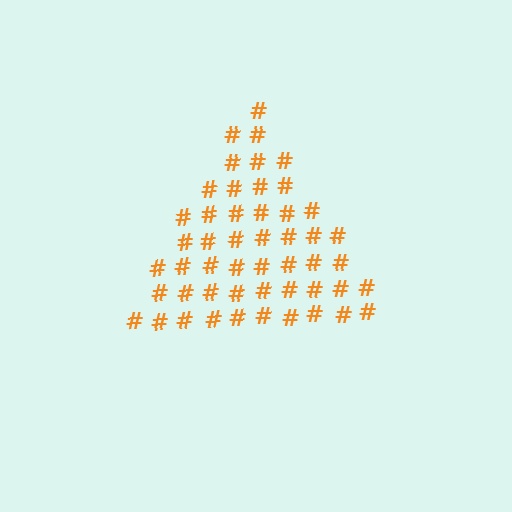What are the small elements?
The small elements are hash symbols.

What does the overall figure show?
The overall figure shows a triangle.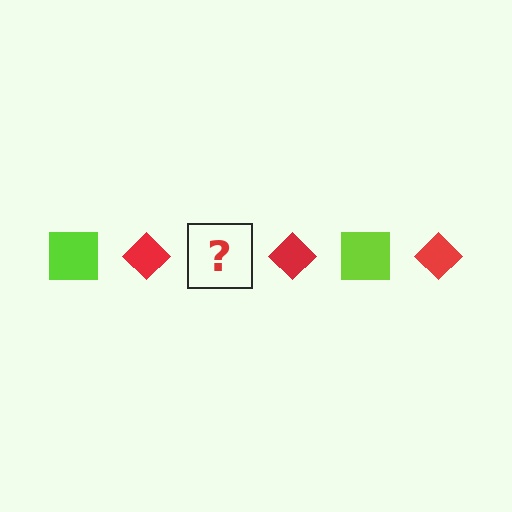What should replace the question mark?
The question mark should be replaced with a lime square.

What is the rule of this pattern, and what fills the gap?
The rule is that the pattern alternates between lime square and red diamond. The gap should be filled with a lime square.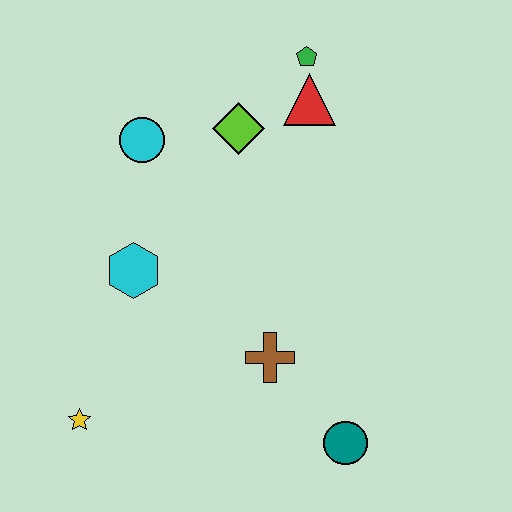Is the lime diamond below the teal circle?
No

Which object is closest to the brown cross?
The teal circle is closest to the brown cross.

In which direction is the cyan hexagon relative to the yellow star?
The cyan hexagon is above the yellow star.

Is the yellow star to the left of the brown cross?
Yes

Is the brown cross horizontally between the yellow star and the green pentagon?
Yes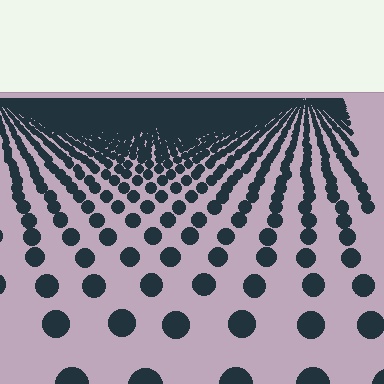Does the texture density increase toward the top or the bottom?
Density increases toward the top.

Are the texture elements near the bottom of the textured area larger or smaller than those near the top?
Larger. Near the bottom, elements are closer to the viewer and appear at a bigger on-screen size.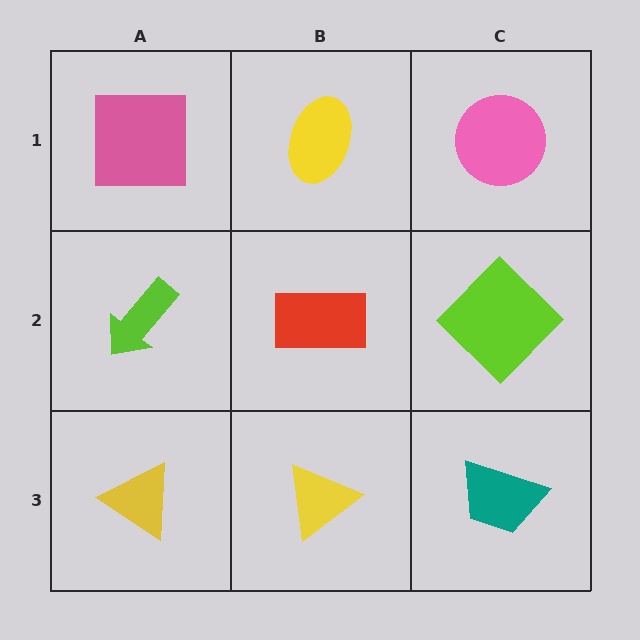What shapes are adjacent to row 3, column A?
A lime arrow (row 2, column A), a yellow triangle (row 3, column B).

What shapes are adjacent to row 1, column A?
A lime arrow (row 2, column A), a yellow ellipse (row 1, column B).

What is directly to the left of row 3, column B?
A yellow triangle.